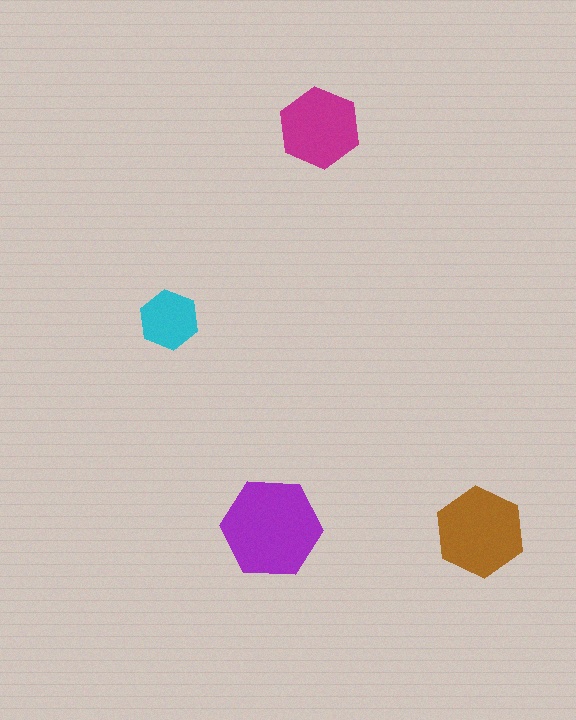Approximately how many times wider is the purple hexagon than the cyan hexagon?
About 1.5 times wider.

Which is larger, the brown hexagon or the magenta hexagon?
The brown one.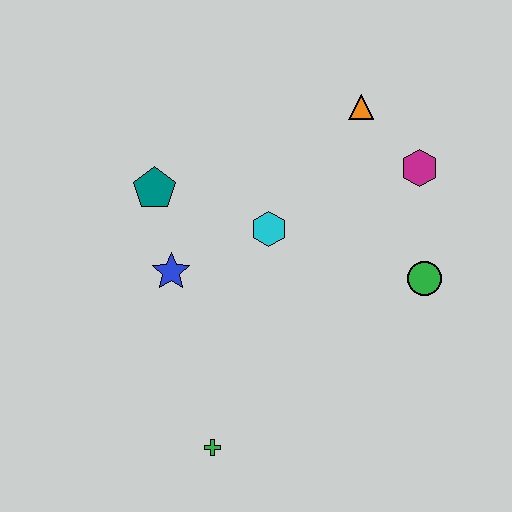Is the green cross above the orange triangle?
No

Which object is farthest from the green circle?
The teal pentagon is farthest from the green circle.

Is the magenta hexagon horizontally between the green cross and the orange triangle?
No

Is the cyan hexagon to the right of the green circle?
No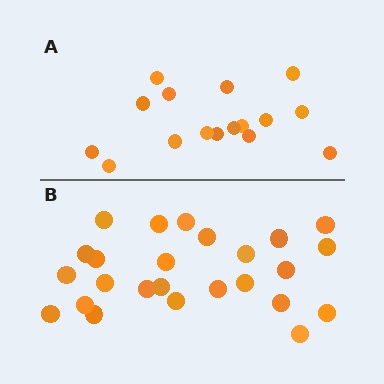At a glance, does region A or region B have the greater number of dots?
Region B (the bottom region) has more dots.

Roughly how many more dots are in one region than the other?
Region B has roughly 8 or so more dots than region A.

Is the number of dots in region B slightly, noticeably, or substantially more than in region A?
Region B has substantially more. The ratio is roughly 1.6 to 1.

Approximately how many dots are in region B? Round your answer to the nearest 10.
About 20 dots. (The exact count is 25, which rounds to 20.)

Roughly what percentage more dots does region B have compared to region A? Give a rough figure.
About 55% more.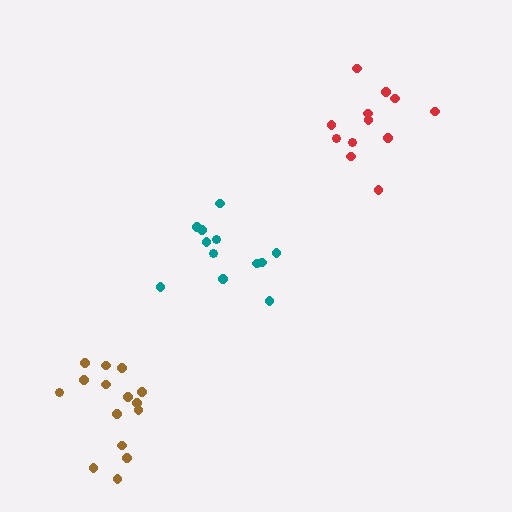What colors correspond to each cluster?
The clusters are colored: red, teal, brown.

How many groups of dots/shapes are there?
There are 3 groups.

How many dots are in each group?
Group 1: 12 dots, Group 2: 12 dots, Group 3: 15 dots (39 total).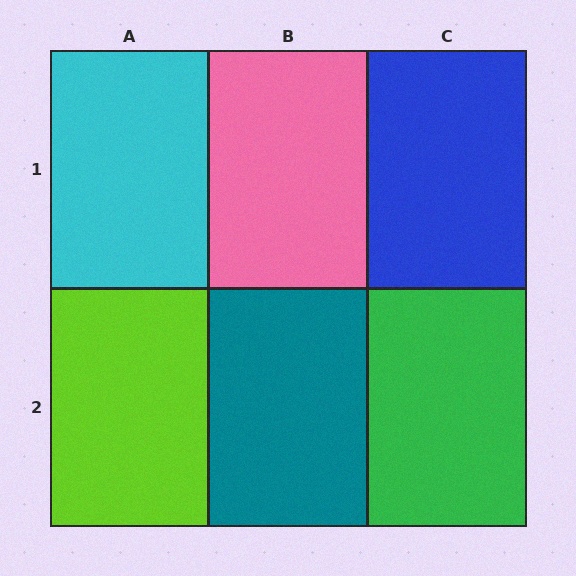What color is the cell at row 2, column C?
Green.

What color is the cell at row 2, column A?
Lime.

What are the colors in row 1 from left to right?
Cyan, pink, blue.